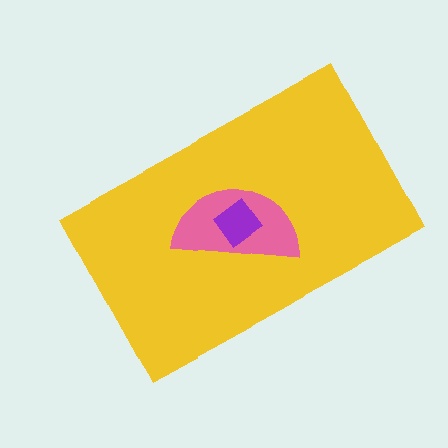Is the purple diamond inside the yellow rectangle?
Yes.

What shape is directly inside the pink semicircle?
The purple diamond.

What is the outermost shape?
The yellow rectangle.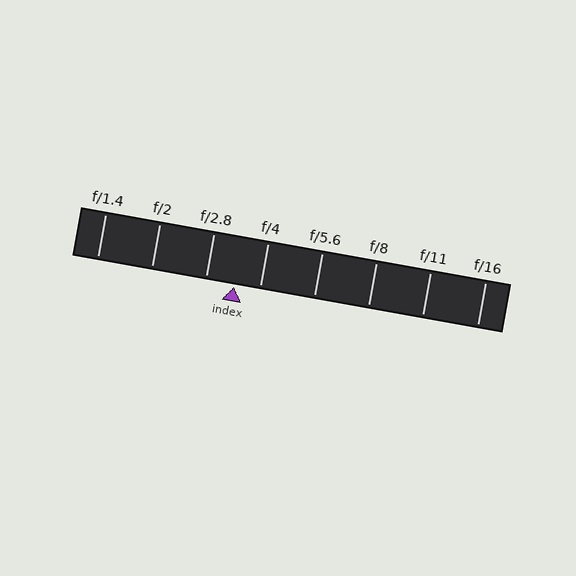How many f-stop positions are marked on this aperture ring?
There are 8 f-stop positions marked.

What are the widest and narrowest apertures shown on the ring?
The widest aperture shown is f/1.4 and the narrowest is f/16.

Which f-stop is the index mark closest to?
The index mark is closest to f/4.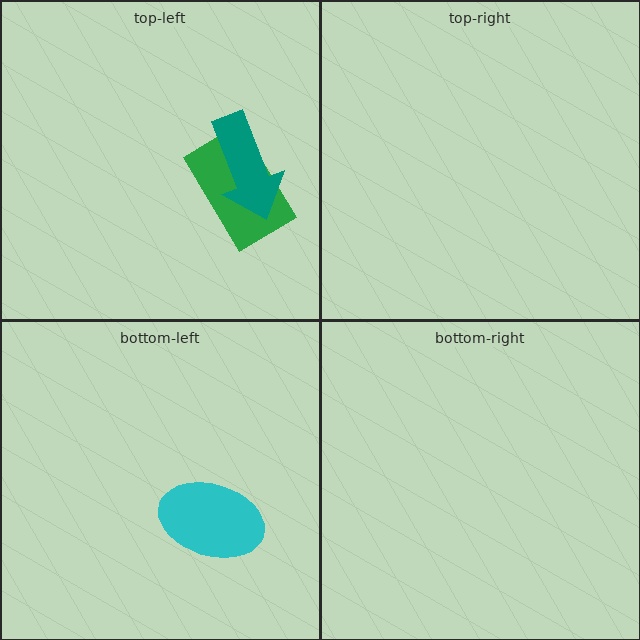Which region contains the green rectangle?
The top-left region.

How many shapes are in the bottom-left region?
1.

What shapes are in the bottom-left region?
The cyan ellipse.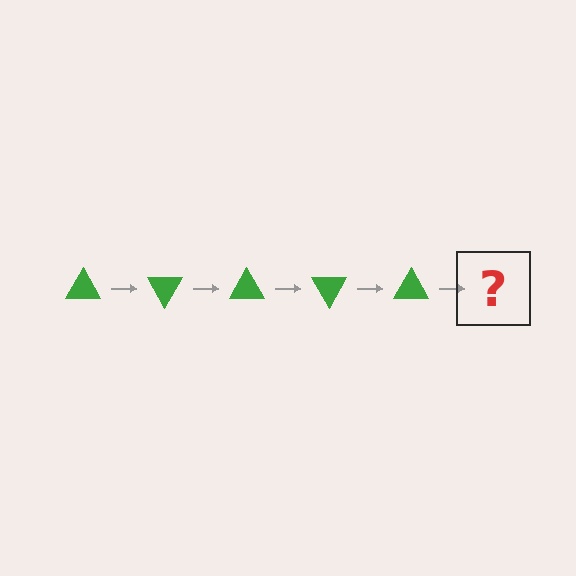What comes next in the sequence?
The next element should be a green triangle rotated 300 degrees.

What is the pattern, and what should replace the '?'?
The pattern is that the triangle rotates 60 degrees each step. The '?' should be a green triangle rotated 300 degrees.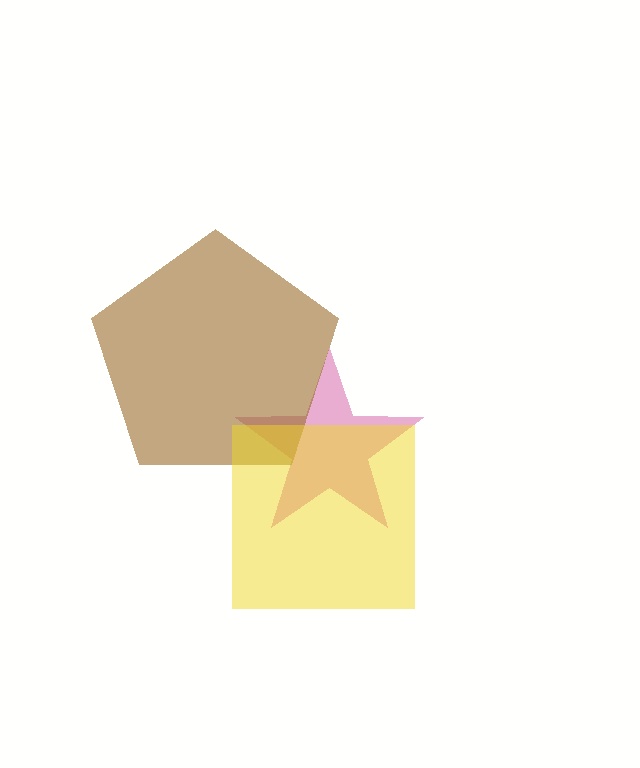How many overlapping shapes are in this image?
There are 3 overlapping shapes in the image.